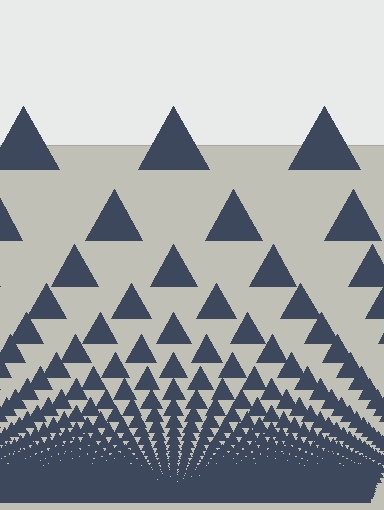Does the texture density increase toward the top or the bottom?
Density increases toward the bottom.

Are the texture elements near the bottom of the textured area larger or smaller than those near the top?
Smaller. The gradient is inverted — elements near the bottom are smaller and denser.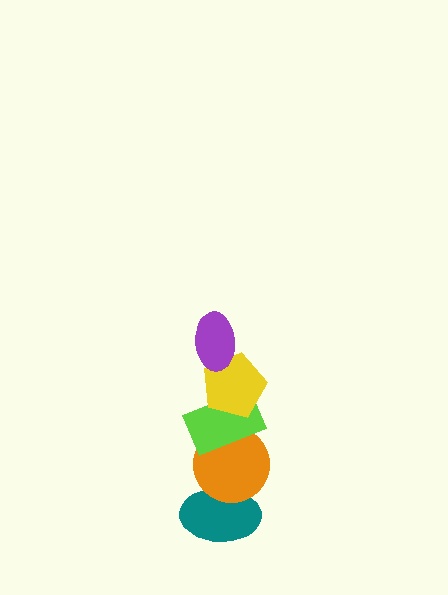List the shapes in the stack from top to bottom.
From top to bottom: the purple ellipse, the yellow pentagon, the lime rectangle, the orange circle, the teal ellipse.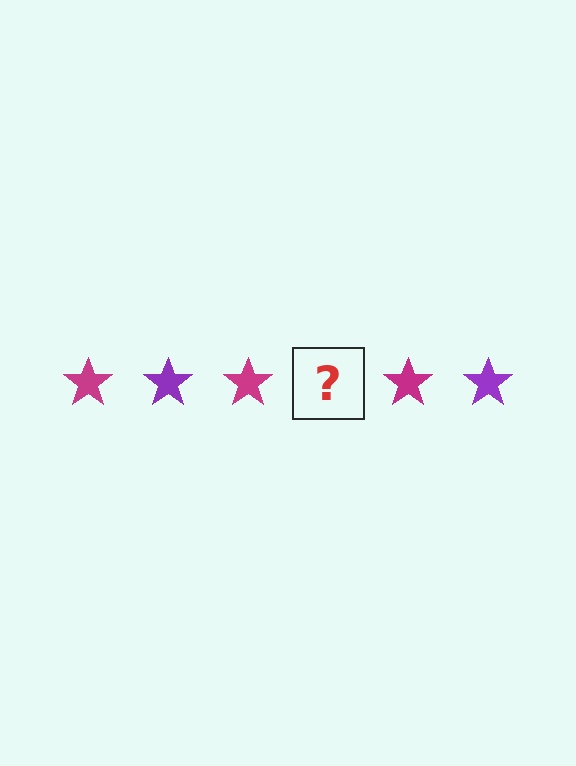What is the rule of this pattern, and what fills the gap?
The rule is that the pattern cycles through magenta, purple stars. The gap should be filled with a purple star.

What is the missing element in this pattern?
The missing element is a purple star.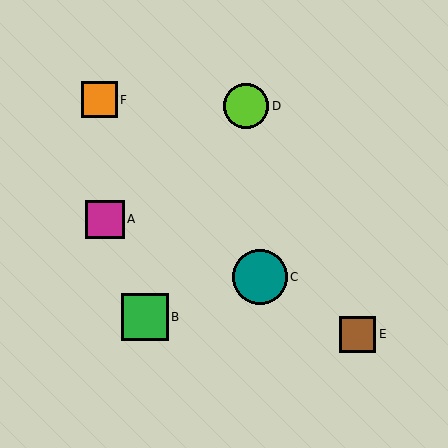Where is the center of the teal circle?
The center of the teal circle is at (260, 277).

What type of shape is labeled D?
Shape D is a lime circle.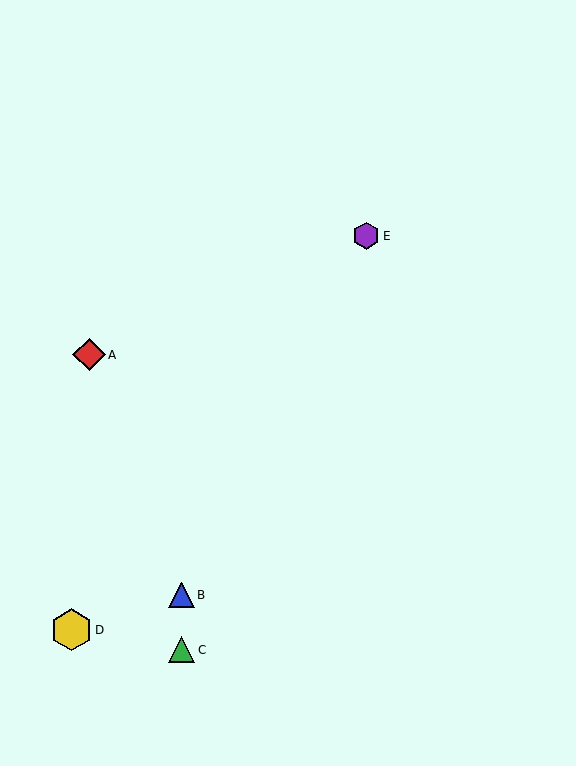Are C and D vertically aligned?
No, C is at x≈181 and D is at x≈71.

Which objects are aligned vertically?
Objects B, C are aligned vertically.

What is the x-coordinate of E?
Object E is at x≈366.